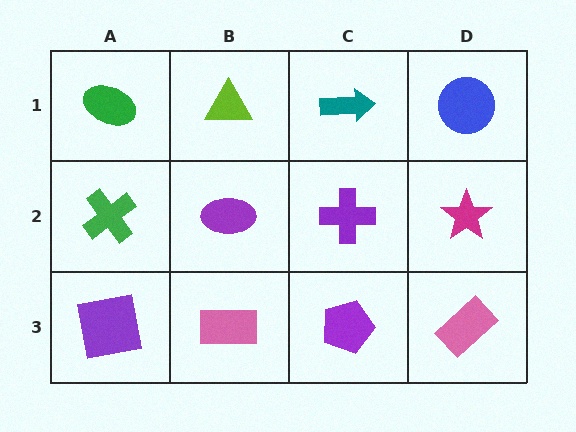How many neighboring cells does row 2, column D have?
3.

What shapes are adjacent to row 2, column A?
A green ellipse (row 1, column A), a purple square (row 3, column A), a purple ellipse (row 2, column B).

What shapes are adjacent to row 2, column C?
A teal arrow (row 1, column C), a purple pentagon (row 3, column C), a purple ellipse (row 2, column B), a magenta star (row 2, column D).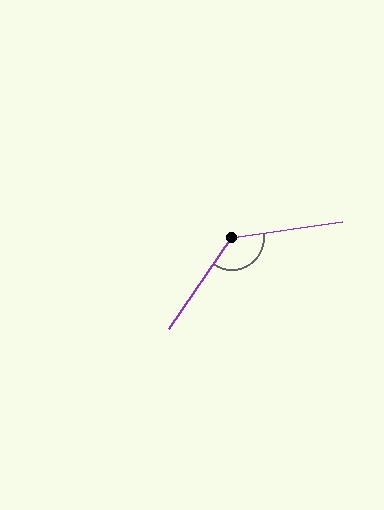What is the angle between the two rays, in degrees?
Approximately 132 degrees.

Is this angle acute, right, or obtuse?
It is obtuse.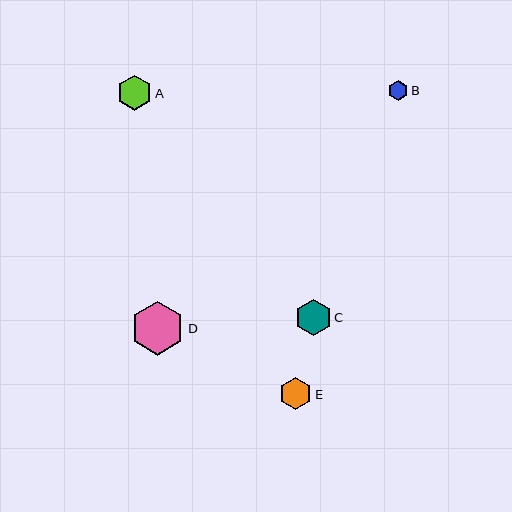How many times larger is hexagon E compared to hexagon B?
Hexagon E is approximately 1.6 times the size of hexagon B.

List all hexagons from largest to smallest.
From largest to smallest: D, C, A, E, B.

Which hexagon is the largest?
Hexagon D is the largest with a size of approximately 54 pixels.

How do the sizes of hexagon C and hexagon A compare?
Hexagon C and hexagon A are approximately the same size.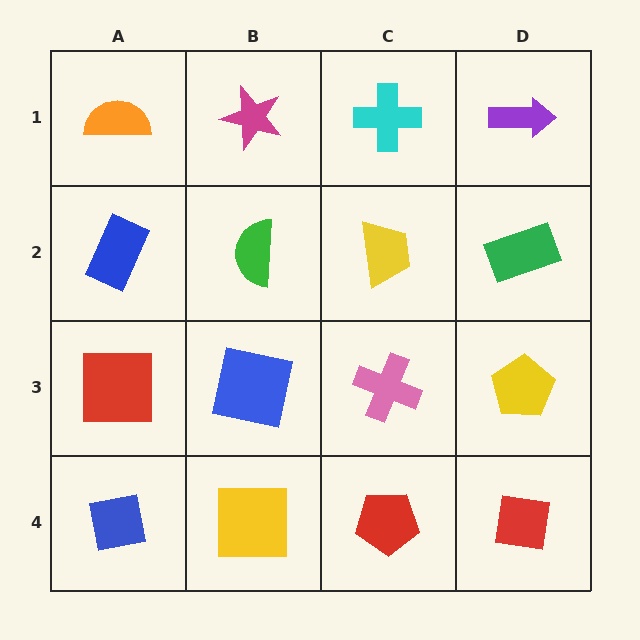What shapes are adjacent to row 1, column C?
A yellow trapezoid (row 2, column C), a magenta star (row 1, column B), a purple arrow (row 1, column D).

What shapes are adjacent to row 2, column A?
An orange semicircle (row 1, column A), a red square (row 3, column A), a green semicircle (row 2, column B).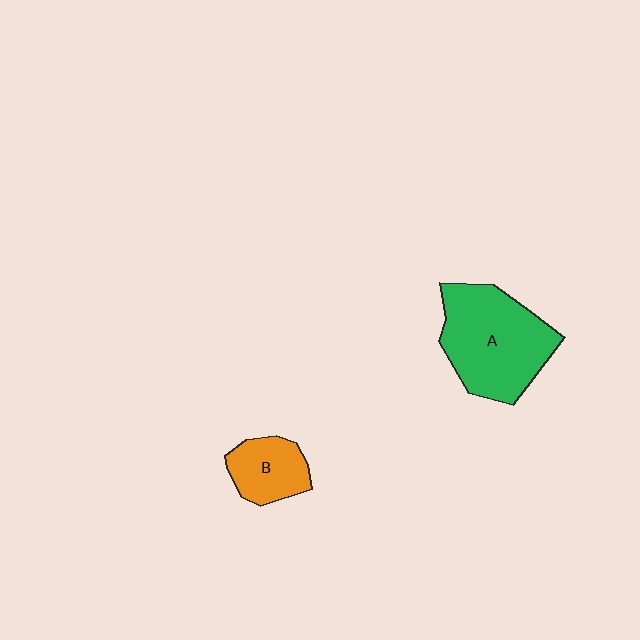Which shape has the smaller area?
Shape B (orange).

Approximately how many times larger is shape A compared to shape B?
Approximately 2.2 times.